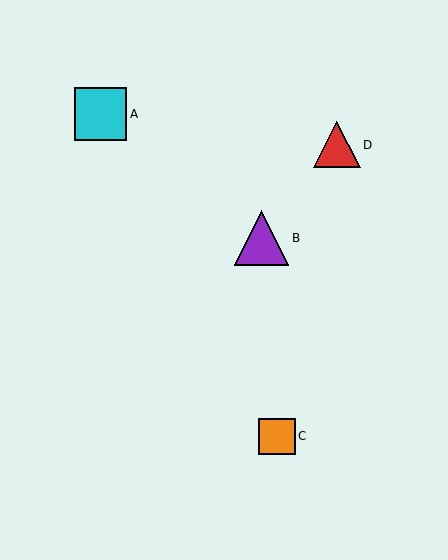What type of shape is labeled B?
Shape B is a purple triangle.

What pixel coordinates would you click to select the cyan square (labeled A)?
Click at (100, 114) to select the cyan square A.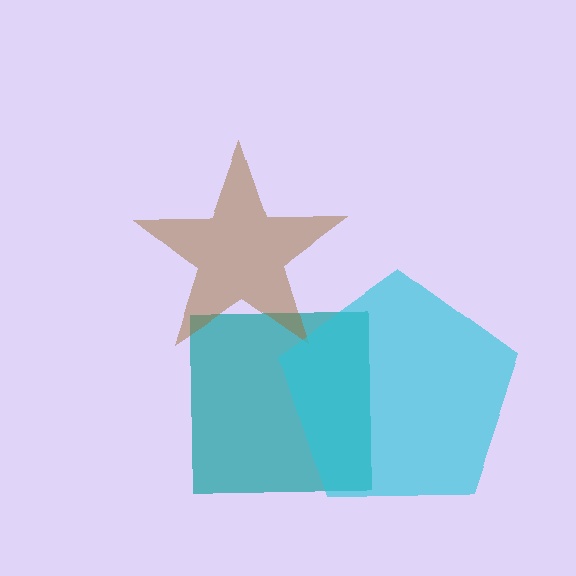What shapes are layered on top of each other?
The layered shapes are: a teal square, a brown star, a cyan pentagon.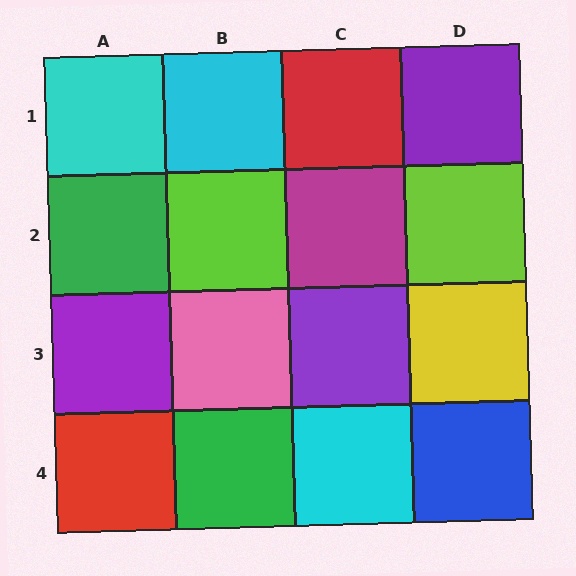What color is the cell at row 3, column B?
Pink.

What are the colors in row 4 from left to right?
Red, green, cyan, blue.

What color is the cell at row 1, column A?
Cyan.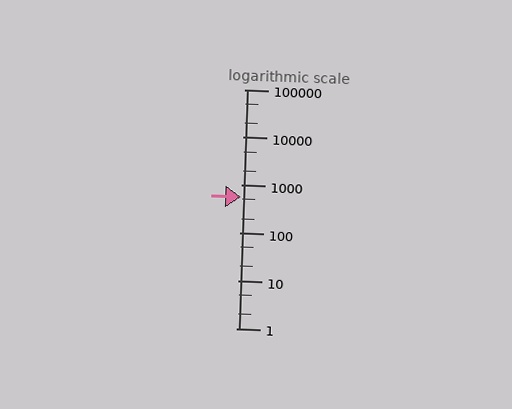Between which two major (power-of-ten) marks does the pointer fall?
The pointer is between 100 and 1000.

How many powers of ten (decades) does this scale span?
The scale spans 5 decades, from 1 to 100000.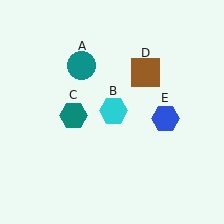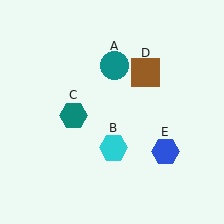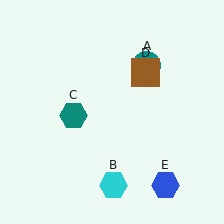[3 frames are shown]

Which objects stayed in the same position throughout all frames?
Teal hexagon (object C) and brown square (object D) remained stationary.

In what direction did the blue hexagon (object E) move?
The blue hexagon (object E) moved down.